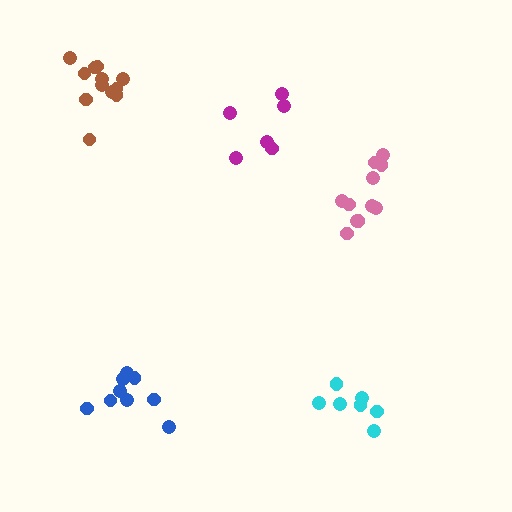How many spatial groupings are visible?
There are 5 spatial groupings.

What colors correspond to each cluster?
The clusters are colored: brown, cyan, magenta, pink, blue.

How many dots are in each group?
Group 1: 12 dots, Group 2: 7 dots, Group 3: 6 dots, Group 4: 11 dots, Group 5: 9 dots (45 total).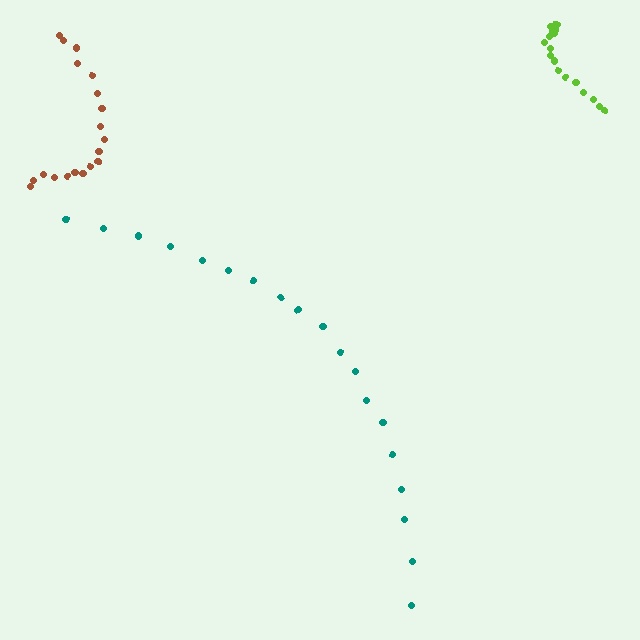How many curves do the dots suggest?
There are 3 distinct paths.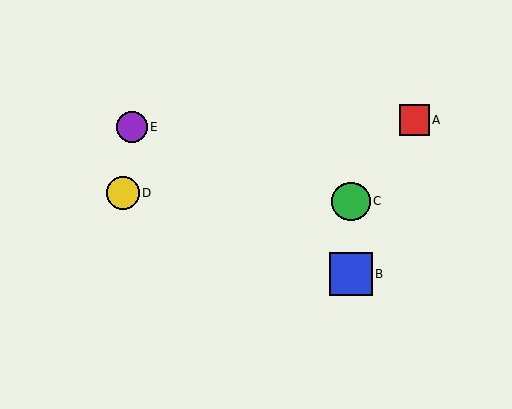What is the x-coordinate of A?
Object A is at x≈414.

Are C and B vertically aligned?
Yes, both are at x≈351.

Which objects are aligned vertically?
Objects B, C are aligned vertically.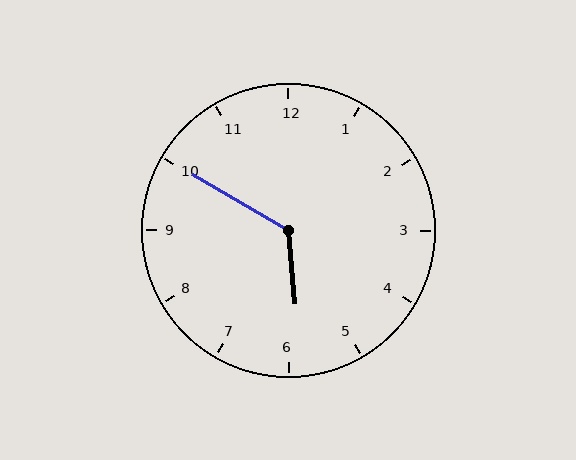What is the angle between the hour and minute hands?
Approximately 125 degrees.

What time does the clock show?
5:50.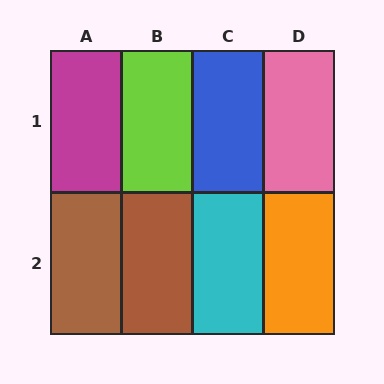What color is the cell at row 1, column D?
Pink.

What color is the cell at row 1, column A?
Magenta.